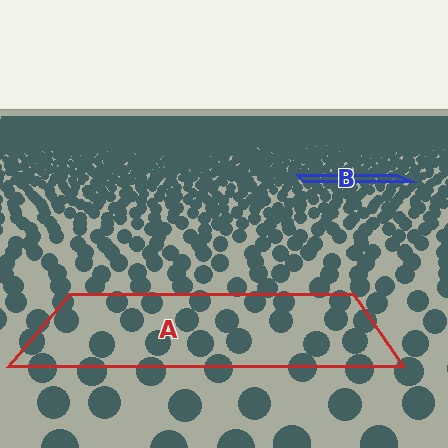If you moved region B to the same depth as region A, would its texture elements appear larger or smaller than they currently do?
They would appear larger. At a closer depth, the same texture elements are projected at a bigger on-screen size.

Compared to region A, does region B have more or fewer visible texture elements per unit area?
Region B has more texture elements per unit area — they are packed more densely because it is farther away.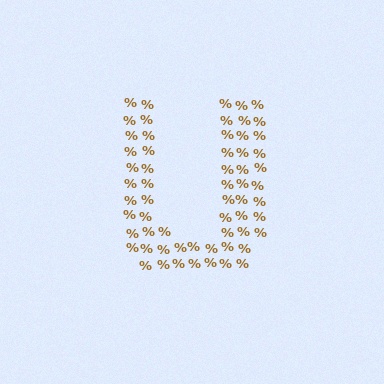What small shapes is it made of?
It is made of small percent signs.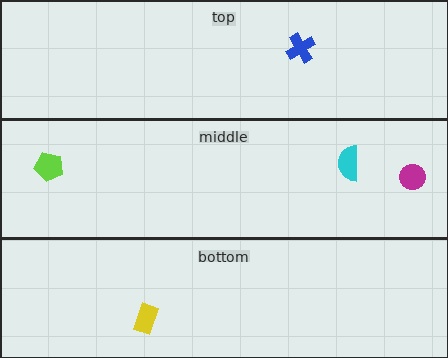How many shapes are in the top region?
1.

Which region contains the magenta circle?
The middle region.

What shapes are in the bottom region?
The yellow rectangle.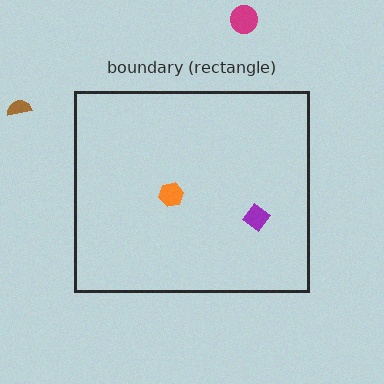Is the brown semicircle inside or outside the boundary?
Outside.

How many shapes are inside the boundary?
2 inside, 2 outside.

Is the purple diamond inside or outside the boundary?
Inside.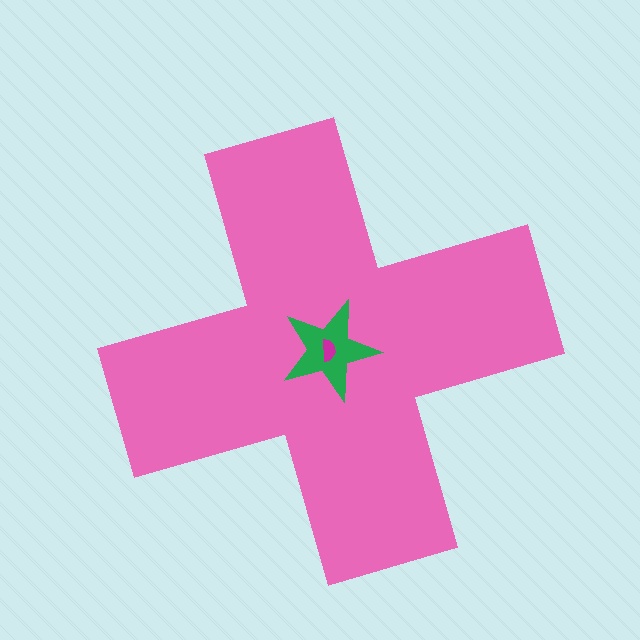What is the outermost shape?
The pink cross.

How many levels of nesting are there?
3.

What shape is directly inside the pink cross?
The green star.